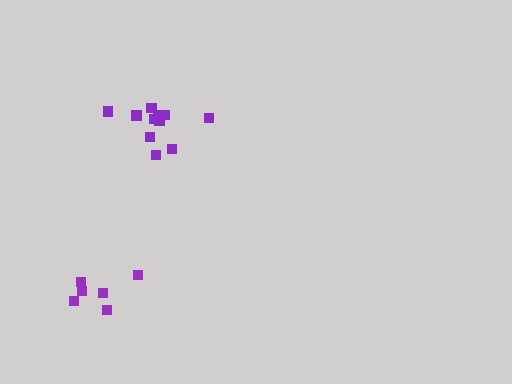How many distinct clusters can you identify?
There are 2 distinct clusters.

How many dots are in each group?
Group 1: 6 dots, Group 2: 11 dots (17 total).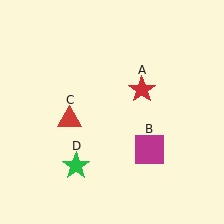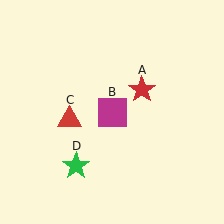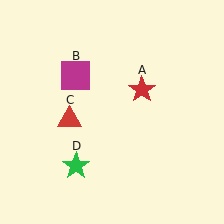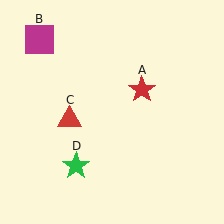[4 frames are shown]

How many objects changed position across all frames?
1 object changed position: magenta square (object B).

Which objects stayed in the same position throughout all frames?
Red star (object A) and red triangle (object C) and green star (object D) remained stationary.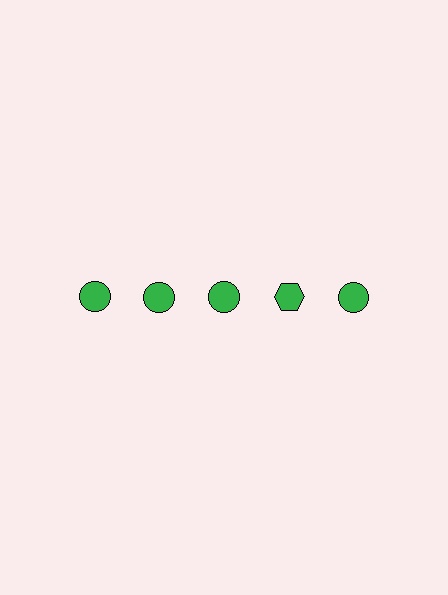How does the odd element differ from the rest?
It has a different shape: hexagon instead of circle.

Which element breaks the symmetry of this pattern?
The green hexagon in the top row, second from right column breaks the symmetry. All other shapes are green circles.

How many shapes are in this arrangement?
There are 5 shapes arranged in a grid pattern.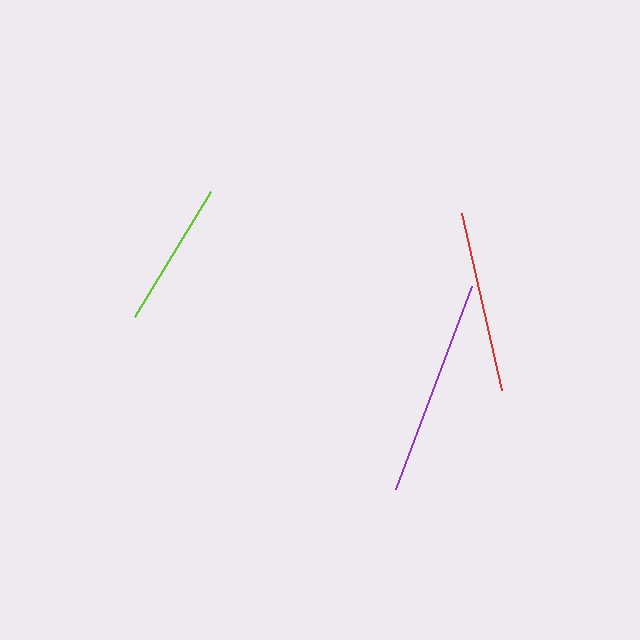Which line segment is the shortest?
The lime line is the shortest at approximately 146 pixels.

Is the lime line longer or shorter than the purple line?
The purple line is longer than the lime line.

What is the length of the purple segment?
The purple segment is approximately 217 pixels long.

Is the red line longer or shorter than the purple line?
The purple line is longer than the red line.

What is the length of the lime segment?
The lime segment is approximately 146 pixels long.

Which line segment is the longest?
The purple line is the longest at approximately 217 pixels.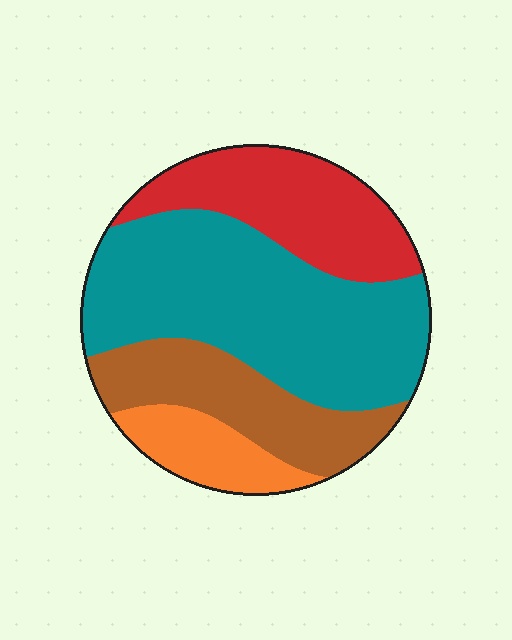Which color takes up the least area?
Orange, at roughly 10%.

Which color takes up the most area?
Teal, at roughly 45%.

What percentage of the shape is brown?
Brown takes up about one fifth (1/5) of the shape.